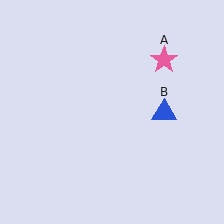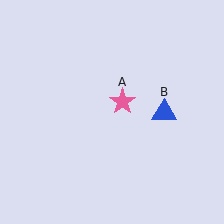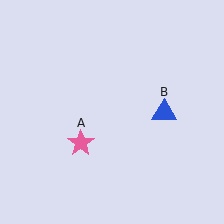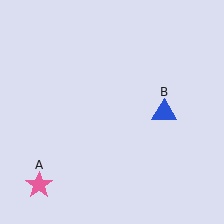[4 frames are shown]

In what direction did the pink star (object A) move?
The pink star (object A) moved down and to the left.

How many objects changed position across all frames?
1 object changed position: pink star (object A).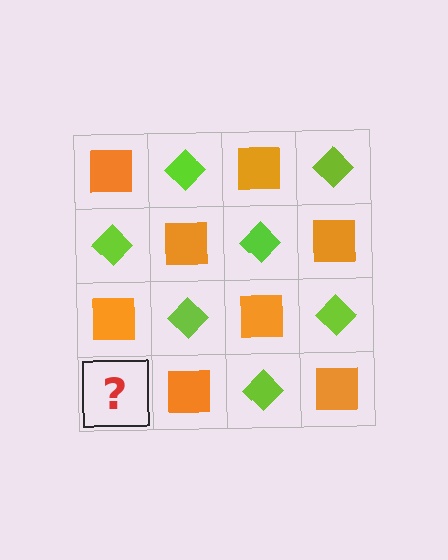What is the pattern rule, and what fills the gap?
The rule is that it alternates orange square and lime diamond in a checkerboard pattern. The gap should be filled with a lime diamond.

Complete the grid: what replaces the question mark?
The question mark should be replaced with a lime diamond.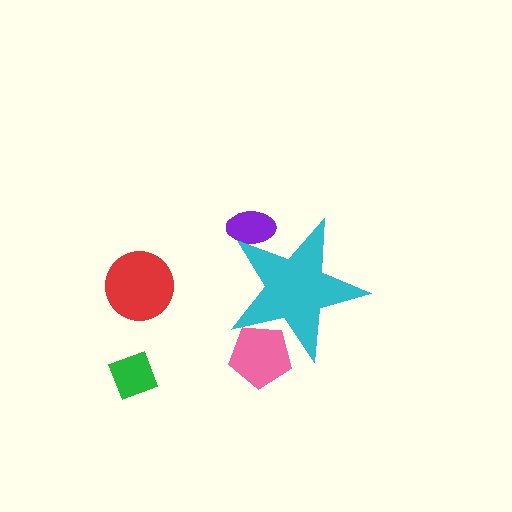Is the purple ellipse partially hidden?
Yes, the purple ellipse is partially hidden behind the cyan star.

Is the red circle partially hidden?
No, the red circle is fully visible.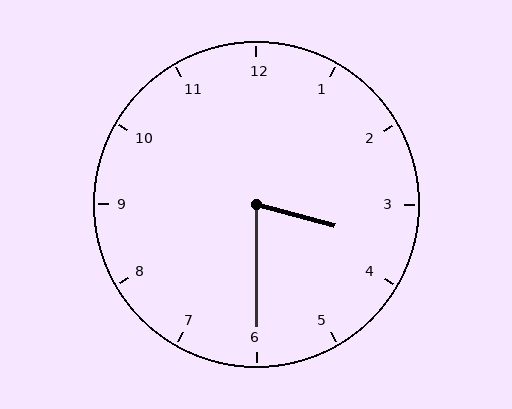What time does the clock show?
3:30.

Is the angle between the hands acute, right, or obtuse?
It is acute.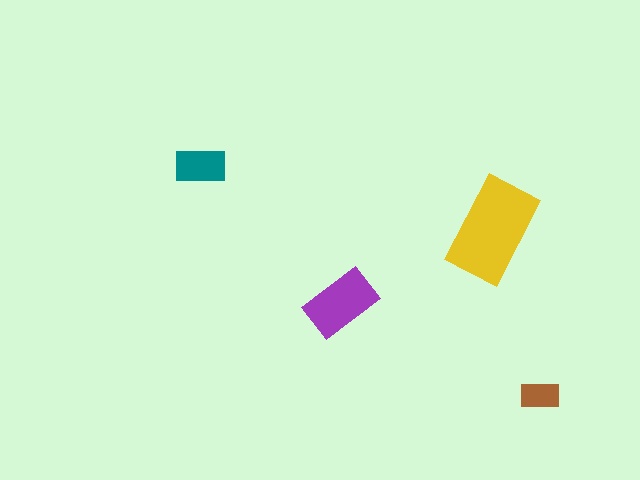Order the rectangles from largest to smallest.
the yellow one, the purple one, the teal one, the brown one.